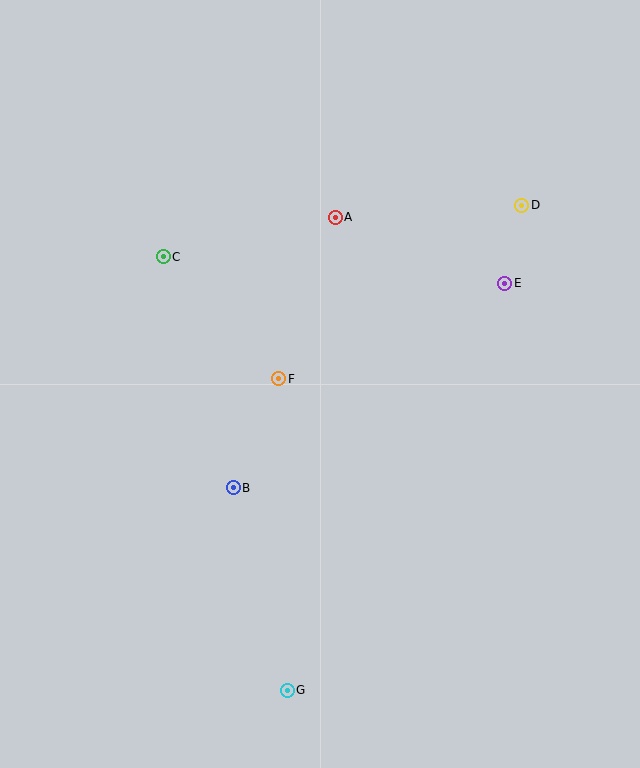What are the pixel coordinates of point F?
Point F is at (279, 379).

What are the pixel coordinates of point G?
Point G is at (287, 690).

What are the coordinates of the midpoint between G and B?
The midpoint between G and B is at (260, 589).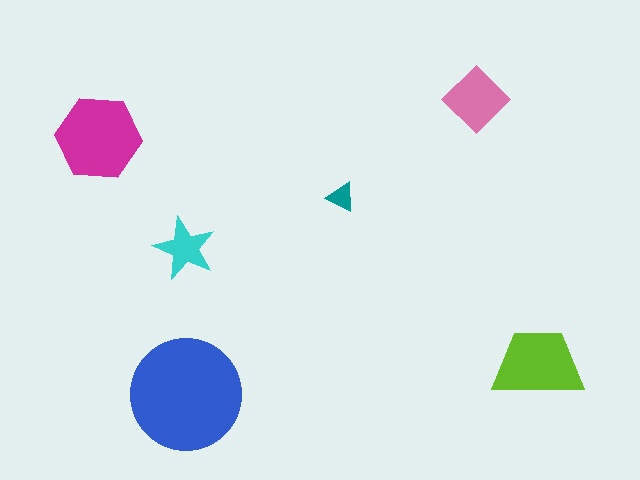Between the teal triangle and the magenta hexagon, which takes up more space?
The magenta hexagon.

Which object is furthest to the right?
The lime trapezoid is rightmost.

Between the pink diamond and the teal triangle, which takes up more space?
The pink diamond.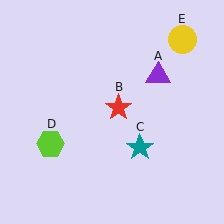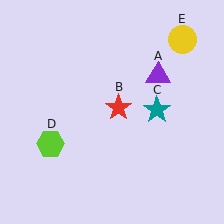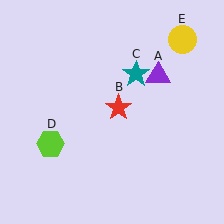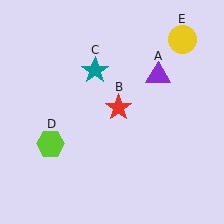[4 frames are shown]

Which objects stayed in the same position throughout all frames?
Purple triangle (object A) and red star (object B) and lime hexagon (object D) and yellow circle (object E) remained stationary.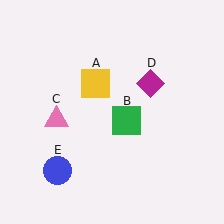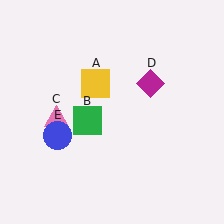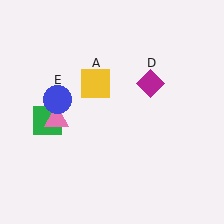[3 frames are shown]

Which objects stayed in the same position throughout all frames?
Yellow square (object A) and pink triangle (object C) and magenta diamond (object D) remained stationary.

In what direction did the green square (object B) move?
The green square (object B) moved left.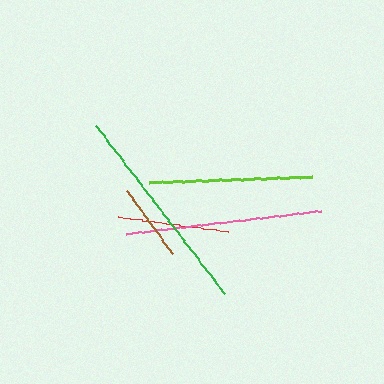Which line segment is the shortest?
The brown line is the shortest at approximately 78 pixels.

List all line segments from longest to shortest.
From longest to shortest: green, pink, lime, red, brown.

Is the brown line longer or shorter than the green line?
The green line is longer than the brown line.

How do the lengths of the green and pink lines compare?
The green and pink lines are approximately the same length.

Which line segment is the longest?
The green line is the longest at approximately 212 pixels.